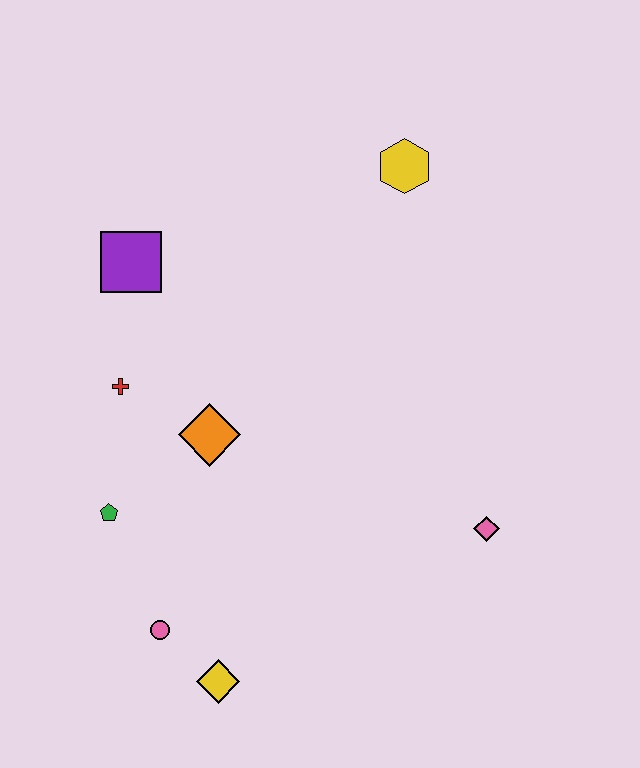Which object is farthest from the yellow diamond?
The yellow hexagon is farthest from the yellow diamond.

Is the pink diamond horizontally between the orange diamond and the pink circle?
No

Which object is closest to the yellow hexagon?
The purple square is closest to the yellow hexagon.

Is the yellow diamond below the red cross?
Yes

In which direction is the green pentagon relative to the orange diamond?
The green pentagon is to the left of the orange diamond.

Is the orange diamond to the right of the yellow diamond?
No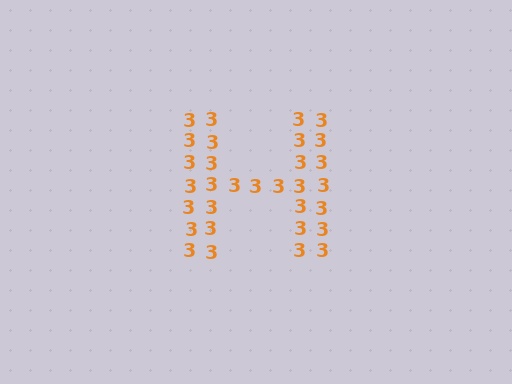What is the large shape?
The large shape is the letter H.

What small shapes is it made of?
It is made of small digit 3's.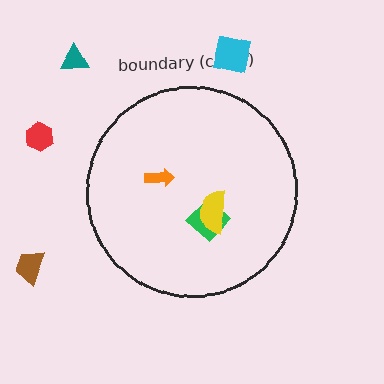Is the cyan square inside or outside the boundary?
Outside.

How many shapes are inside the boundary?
3 inside, 4 outside.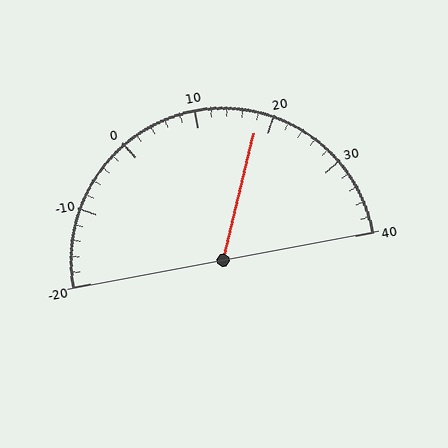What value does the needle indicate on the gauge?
The needle indicates approximately 18.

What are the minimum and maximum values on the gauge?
The gauge ranges from -20 to 40.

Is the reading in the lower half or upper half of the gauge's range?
The reading is in the upper half of the range (-20 to 40).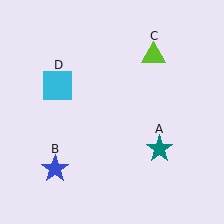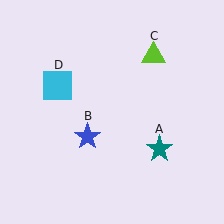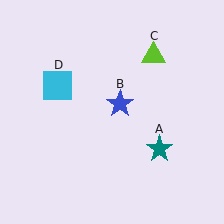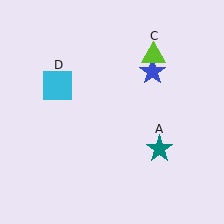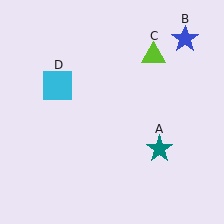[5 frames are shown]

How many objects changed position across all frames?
1 object changed position: blue star (object B).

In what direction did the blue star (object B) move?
The blue star (object B) moved up and to the right.